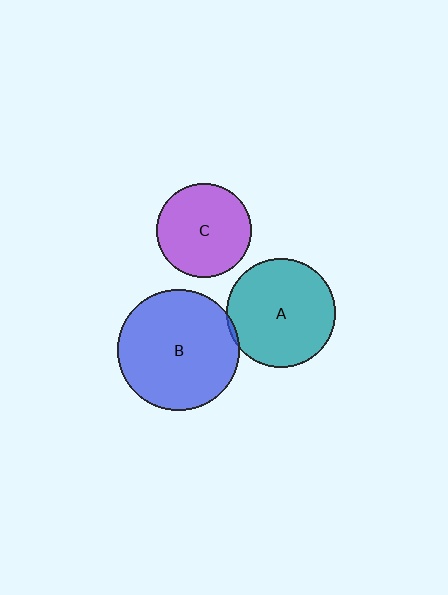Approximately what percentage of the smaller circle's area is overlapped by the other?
Approximately 5%.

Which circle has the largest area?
Circle B (blue).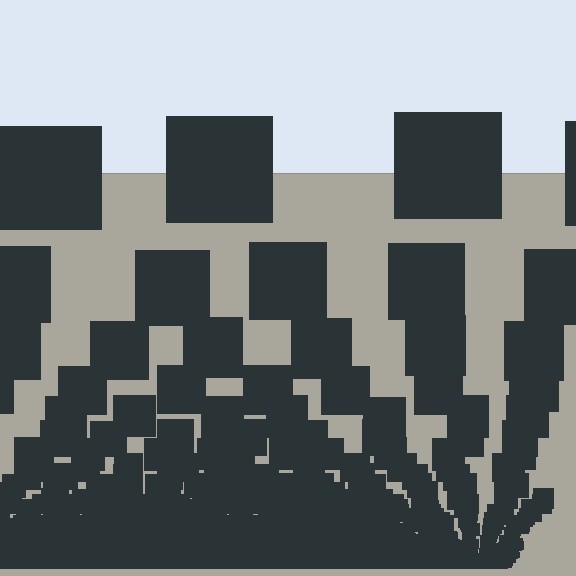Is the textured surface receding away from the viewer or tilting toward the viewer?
The surface appears to tilt toward the viewer. Texture elements get larger and sparser toward the top.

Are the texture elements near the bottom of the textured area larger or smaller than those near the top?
Smaller. The gradient is inverted — elements near the bottom are smaller and denser.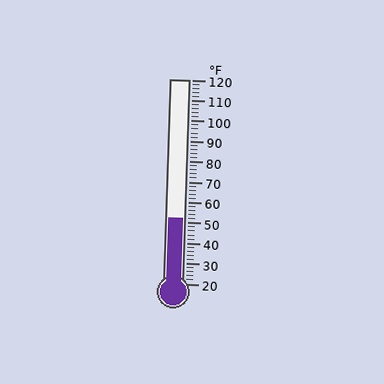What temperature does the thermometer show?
The thermometer shows approximately 52°F.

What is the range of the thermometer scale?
The thermometer scale ranges from 20°F to 120°F.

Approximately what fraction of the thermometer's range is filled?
The thermometer is filled to approximately 30% of its range.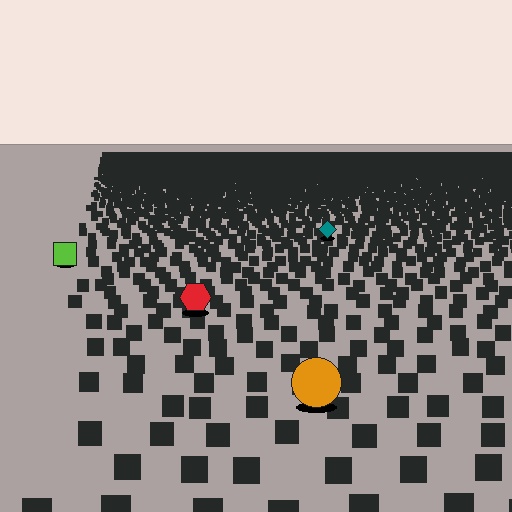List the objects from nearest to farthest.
From nearest to farthest: the orange circle, the red hexagon, the lime square, the teal diamond.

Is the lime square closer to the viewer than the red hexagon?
No. The red hexagon is closer — you can tell from the texture gradient: the ground texture is coarser near it.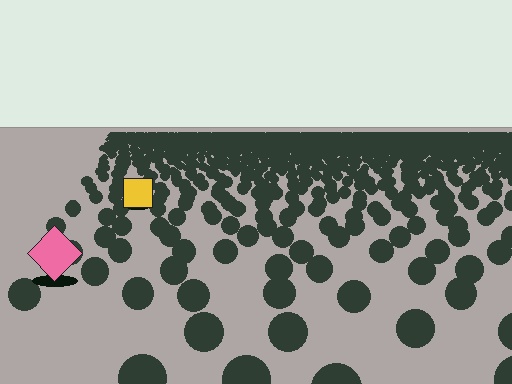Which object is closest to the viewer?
The pink diamond is closest. The texture marks near it are larger and more spread out.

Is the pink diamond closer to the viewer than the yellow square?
Yes. The pink diamond is closer — you can tell from the texture gradient: the ground texture is coarser near it.